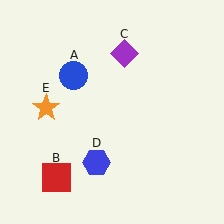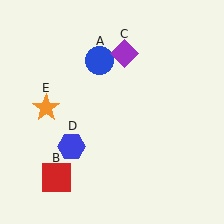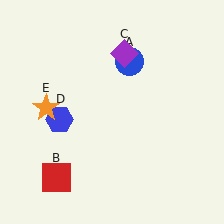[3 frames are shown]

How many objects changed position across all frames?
2 objects changed position: blue circle (object A), blue hexagon (object D).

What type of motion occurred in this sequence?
The blue circle (object A), blue hexagon (object D) rotated clockwise around the center of the scene.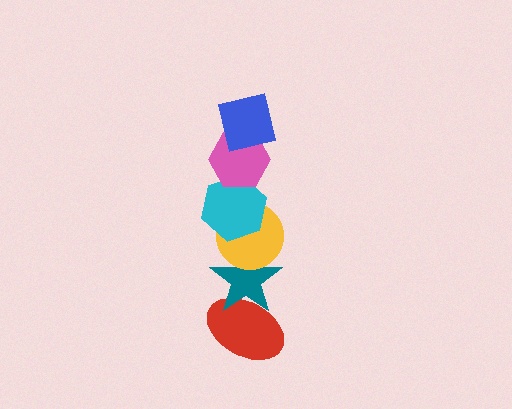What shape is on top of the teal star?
The yellow circle is on top of the teal star.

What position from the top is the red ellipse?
The red ellipse is 6th from the top.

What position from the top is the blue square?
The blue square is 1st from the top.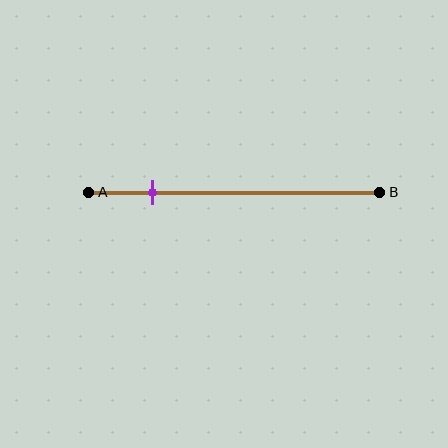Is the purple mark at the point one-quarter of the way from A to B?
No, the mark is at about 20% from A, not at the 25% one-quarter point.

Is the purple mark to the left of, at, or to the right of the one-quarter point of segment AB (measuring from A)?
The purple mark is to the left of the one-quarter point of segment AB.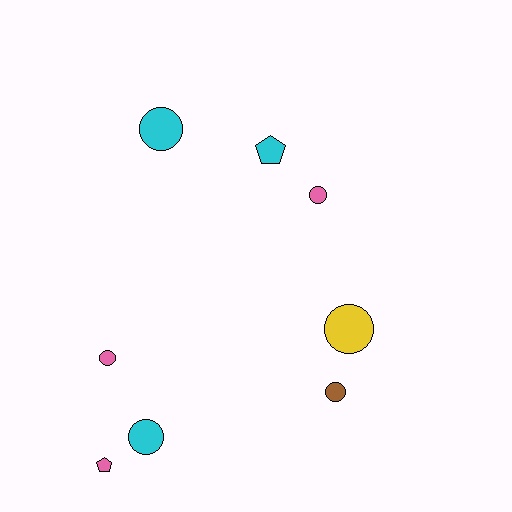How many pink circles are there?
There are 2 pink circles.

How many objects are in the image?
There are 8 objects.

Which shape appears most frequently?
Circle, with 6 objects.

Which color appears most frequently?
Pink, with 3 objects.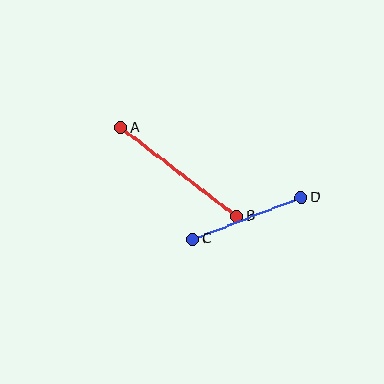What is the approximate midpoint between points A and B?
The midpoint is at approximately (179, 172) pixels.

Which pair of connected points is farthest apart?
Points A and B are farthest apart.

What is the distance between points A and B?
The distance is approximately 146 pixels.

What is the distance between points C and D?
The distance is approximately 116 pixels.